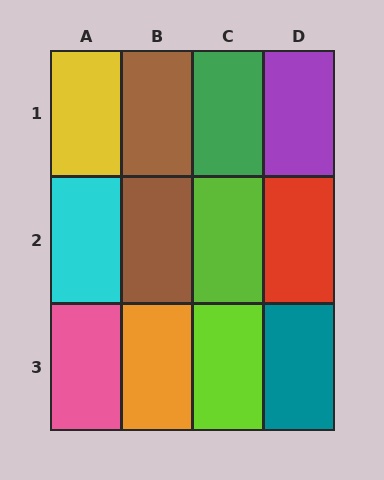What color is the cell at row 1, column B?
Brown.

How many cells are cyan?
1 cell is cyan.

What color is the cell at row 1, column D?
Purple.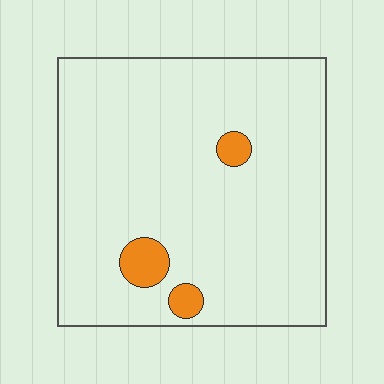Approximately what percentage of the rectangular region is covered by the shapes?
Approximately 5%.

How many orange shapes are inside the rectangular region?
3.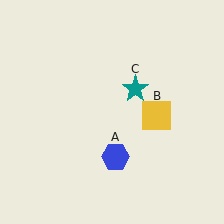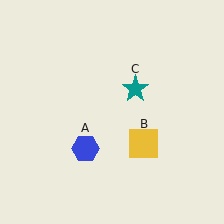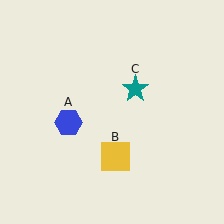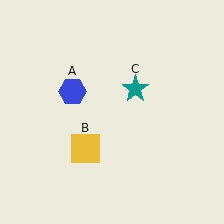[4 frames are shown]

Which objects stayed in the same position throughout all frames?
Teal star (object C) remained stationary.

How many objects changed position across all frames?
2 objects changed position: blue hexagon (object A), yellow square (object B).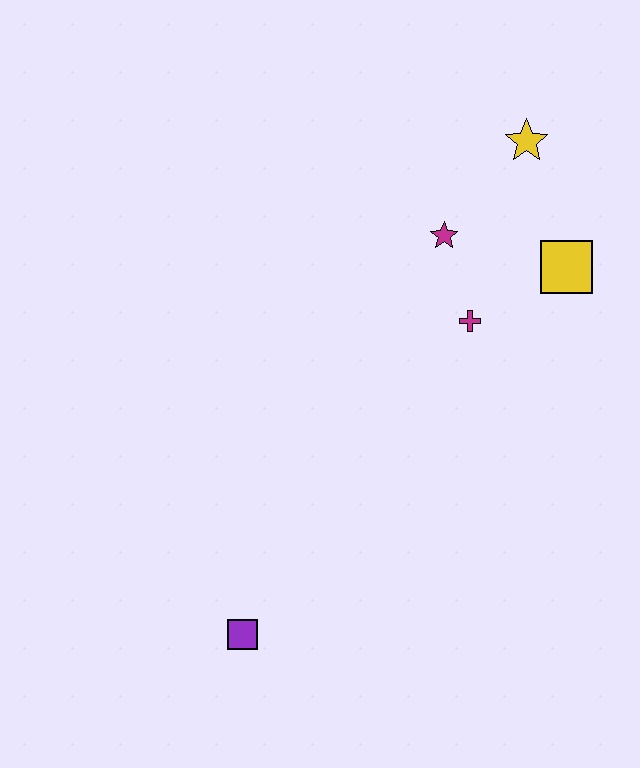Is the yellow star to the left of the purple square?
No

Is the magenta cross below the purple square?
No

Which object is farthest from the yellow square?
The purple square is farthest from the yellow square.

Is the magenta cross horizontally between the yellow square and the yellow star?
No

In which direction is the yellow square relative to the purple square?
The yellow square is above the purple square.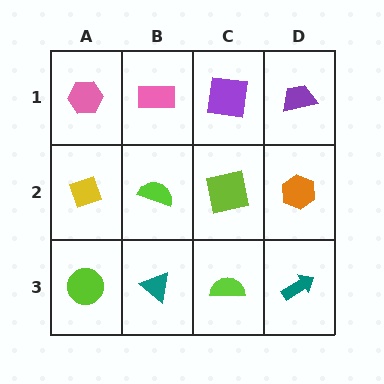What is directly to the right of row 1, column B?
A purple square.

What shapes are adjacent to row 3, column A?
A yellow diamond (row 2, column A), a teal triangle (row 3, column B).